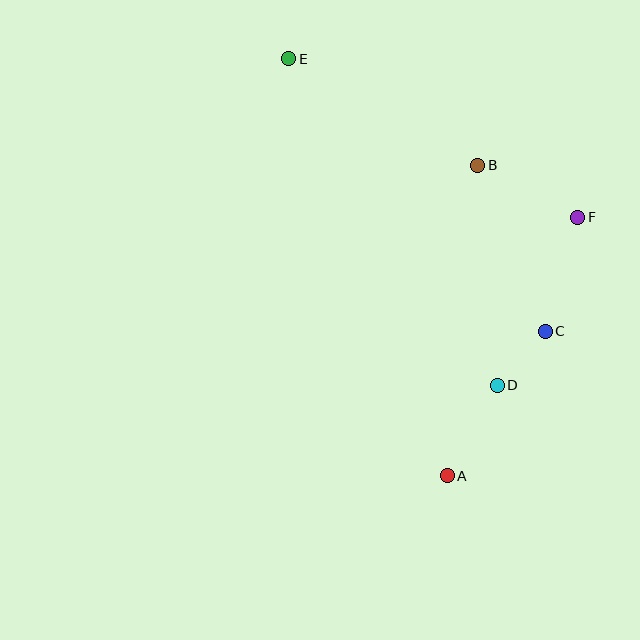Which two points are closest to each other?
Points C and D are closest to each other.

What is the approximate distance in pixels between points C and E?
The distance between C and E is approximately 374 pixels.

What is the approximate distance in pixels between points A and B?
The distance between A and B is approximately 312 pixels.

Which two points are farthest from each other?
Points A and E are farthest from each other.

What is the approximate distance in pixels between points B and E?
The distance between B and E is approximately 217 pixels.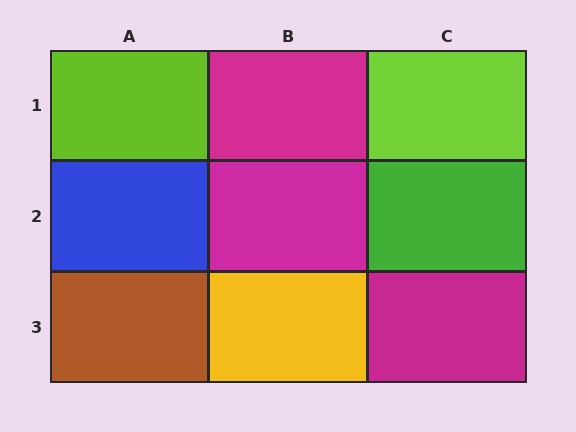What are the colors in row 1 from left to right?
Lime, magenta, lime.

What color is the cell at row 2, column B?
Magenta.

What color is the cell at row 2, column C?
Green.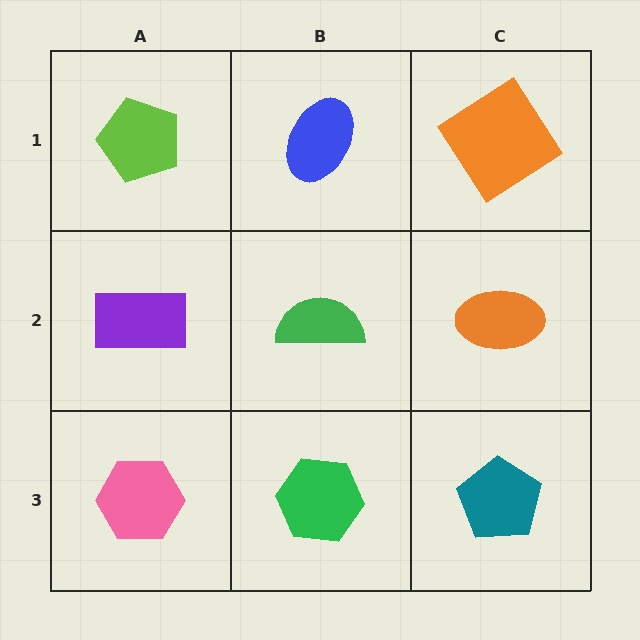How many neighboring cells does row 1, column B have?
3.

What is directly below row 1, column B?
A green semicircle.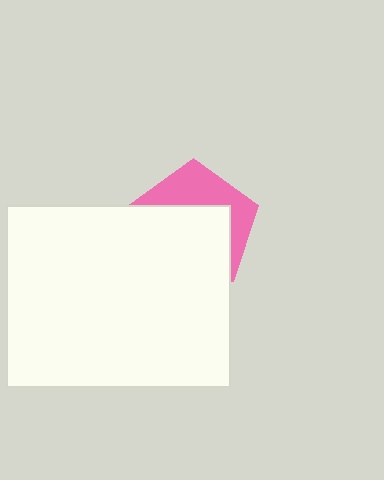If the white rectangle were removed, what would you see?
You would see the complete pink pentagon.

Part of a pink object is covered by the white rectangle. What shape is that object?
It is a pentagon.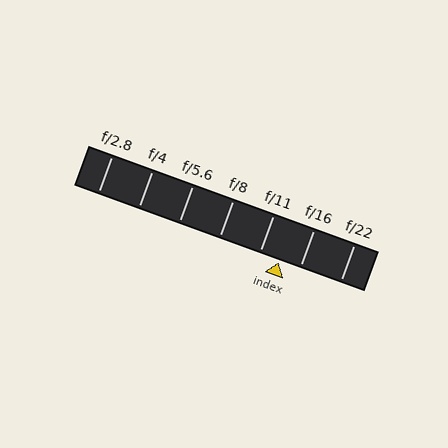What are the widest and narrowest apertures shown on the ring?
The widest aperture shown is f/2.8 and the narrowest is f/22.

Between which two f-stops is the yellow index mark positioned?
The index mark is between f/11 and f/16.